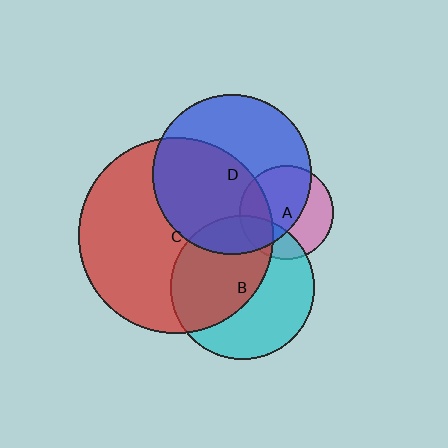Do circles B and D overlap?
Yes.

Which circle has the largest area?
Circle C (red).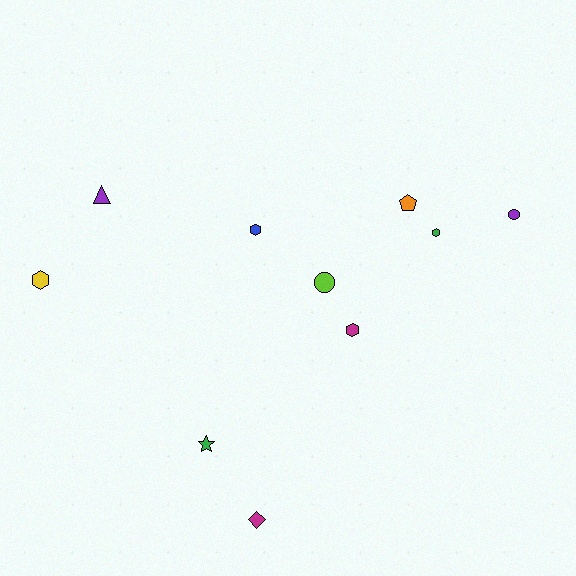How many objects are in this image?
There are 10 objects.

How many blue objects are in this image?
There is 1 blue object.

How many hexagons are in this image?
There are 4 hexagons.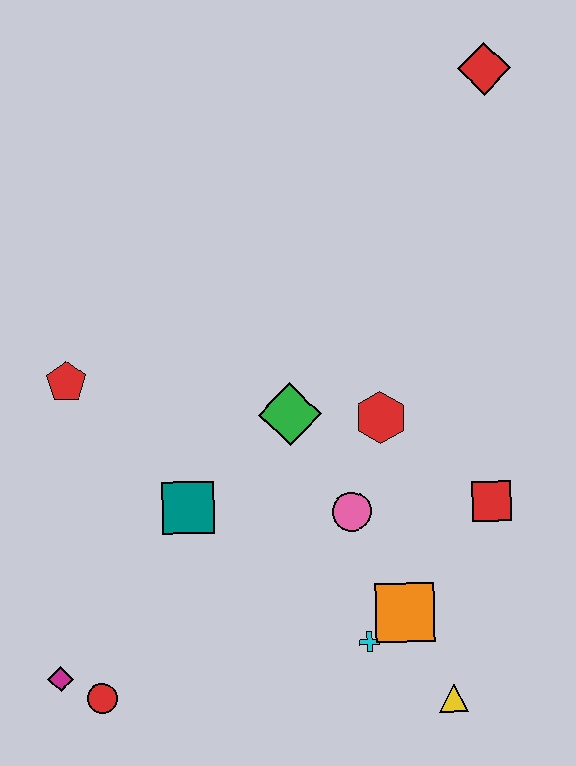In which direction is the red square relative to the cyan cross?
The red square is above the cyan cross.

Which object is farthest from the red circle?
The red diamond is farthest from the red circle.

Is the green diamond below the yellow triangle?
No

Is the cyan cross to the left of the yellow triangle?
Yes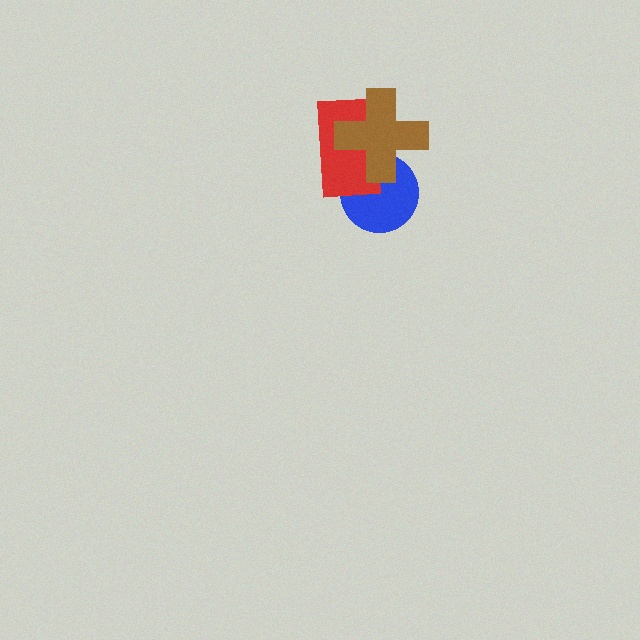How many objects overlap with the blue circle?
2 objects overlap with the blue circle.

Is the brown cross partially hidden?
No, no other shape covers it.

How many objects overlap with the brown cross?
2 objects overlap with the brown cross.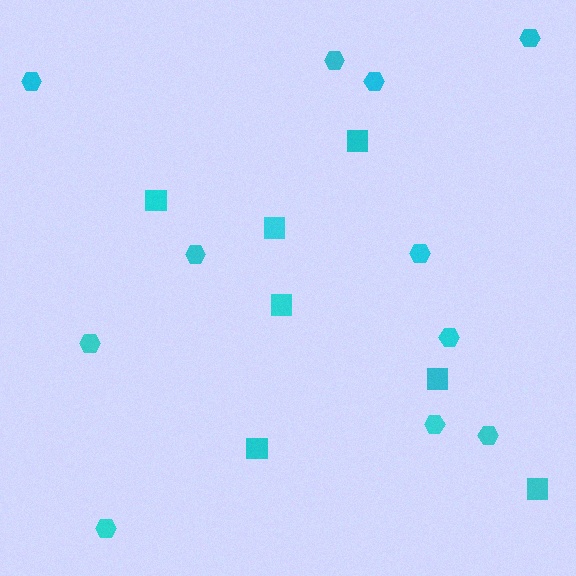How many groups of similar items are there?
There are 2 groups: one group of hexagons (11) and one group of squares (7).